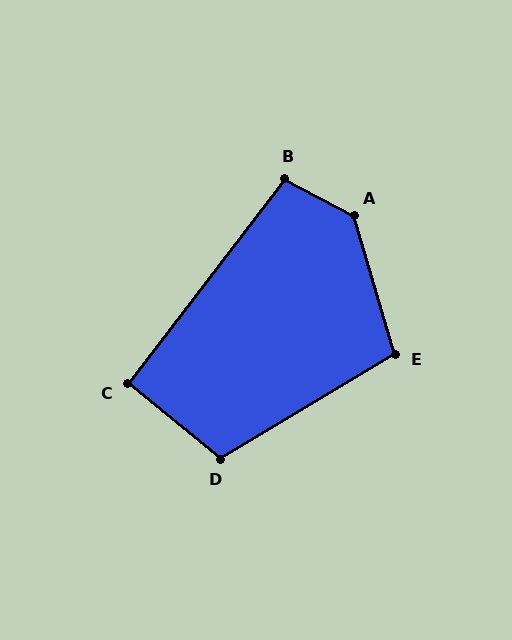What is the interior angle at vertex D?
Approximately 110 degrees (obtuse).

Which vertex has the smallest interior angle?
C, at approximately 92 degrees.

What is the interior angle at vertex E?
Approximately 104 degrees (obtuse).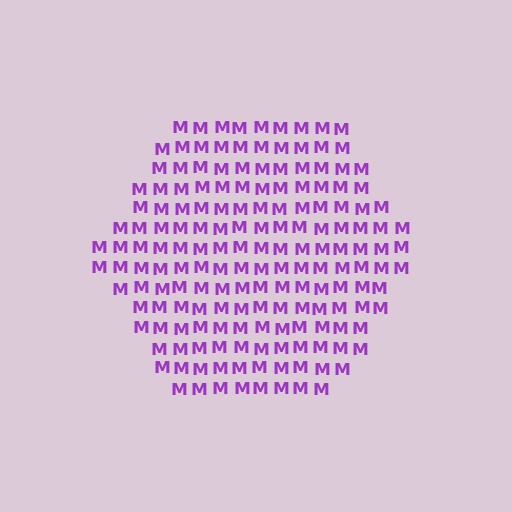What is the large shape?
The large shape is a hexagon.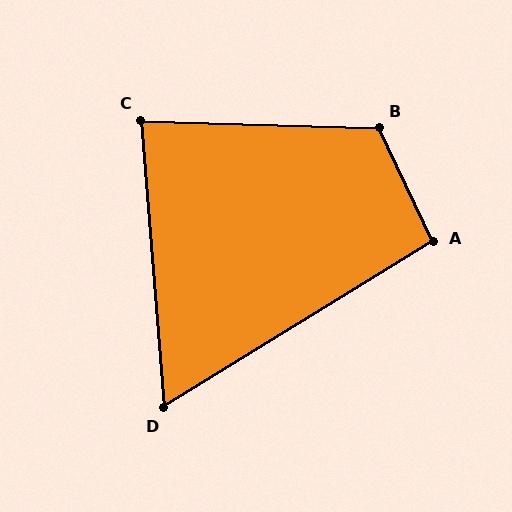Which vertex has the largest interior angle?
B, at approximately 117 degrees.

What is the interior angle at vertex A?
Approximately 96 degrees (obtuse).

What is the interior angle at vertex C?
Approximately 84 degrees (acute).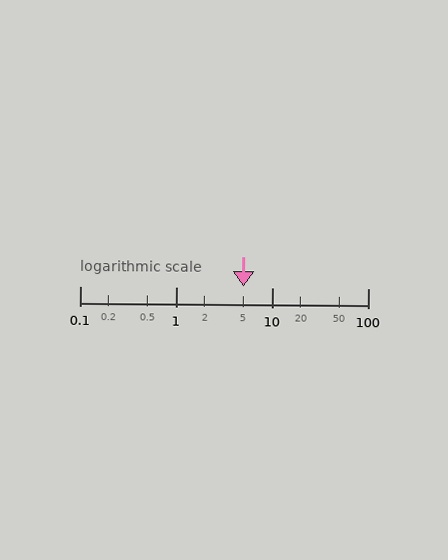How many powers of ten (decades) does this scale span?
The scale spans 3 decades, from 0.1 to 100.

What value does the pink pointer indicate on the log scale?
The pointer indicates approximately 5.1.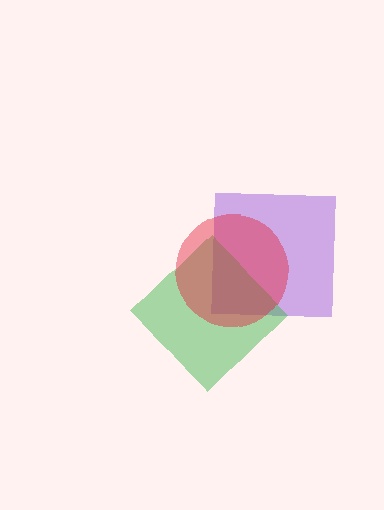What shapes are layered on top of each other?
The layered shapes are: a purple square, a green diamond, a red circle.